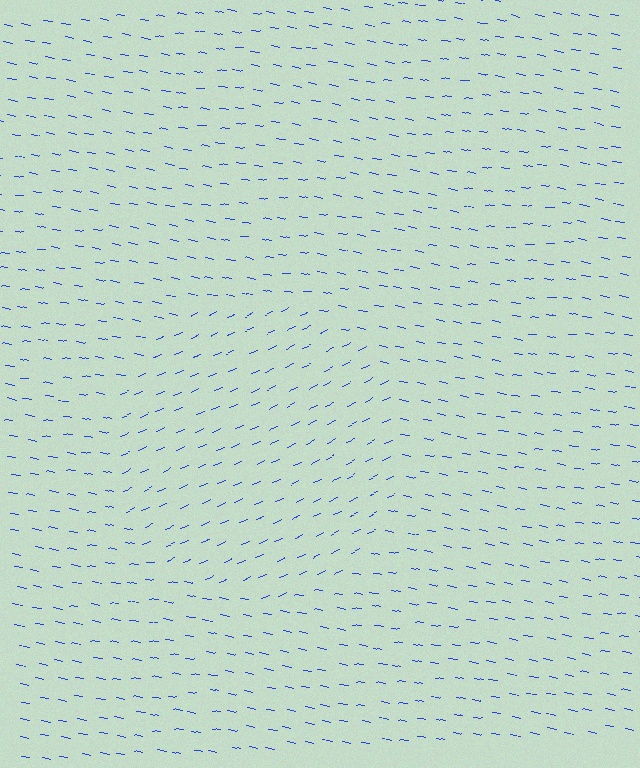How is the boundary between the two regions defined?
The boundary is defined purely by a change in line orientation (approximately 35 degrees difference). All lines are the same color and thickness.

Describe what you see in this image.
The image is filled with small blue line segments. A circle region in the image has lines oriented differently from the surrounding lines, creating a visible texture boundary.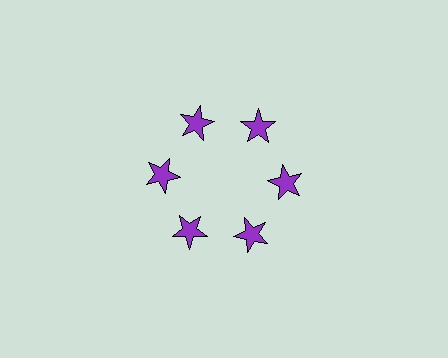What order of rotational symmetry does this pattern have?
This pattern has 6-fold rotational symmetry.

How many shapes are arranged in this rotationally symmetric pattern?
There are 6 shapes, arranged in 6 groups of 1.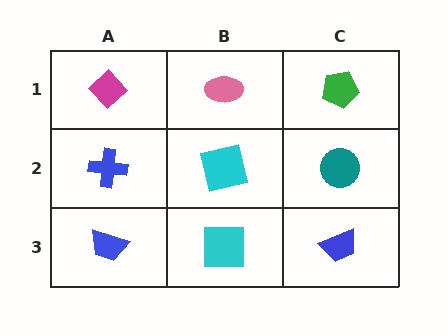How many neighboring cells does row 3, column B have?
3.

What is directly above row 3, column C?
A teal circle.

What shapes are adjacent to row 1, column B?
A cyan square (row 2, column B), a magenta diamond (row 1, column A), a green pentagon (row 1, column C).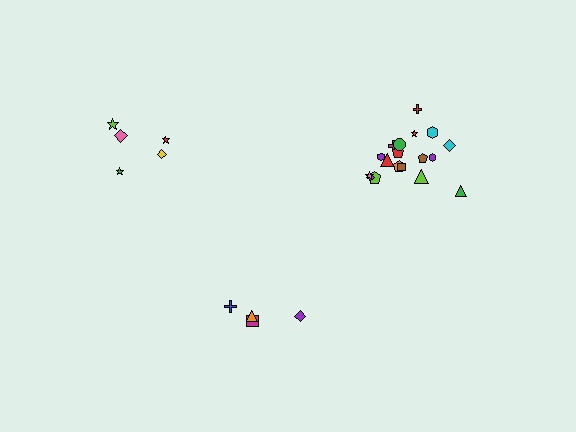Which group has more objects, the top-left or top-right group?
The top-right group.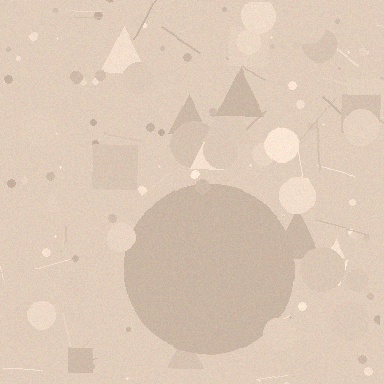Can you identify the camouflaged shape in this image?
The camouflaged shape is a circle.